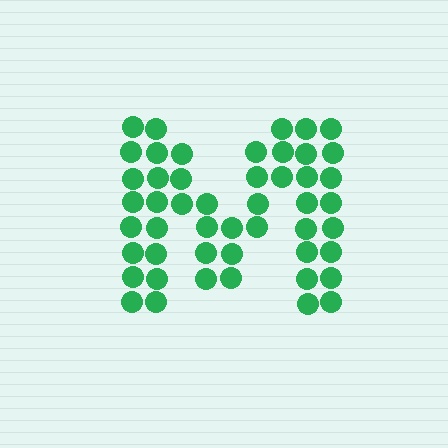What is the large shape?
The large shape is the letter M.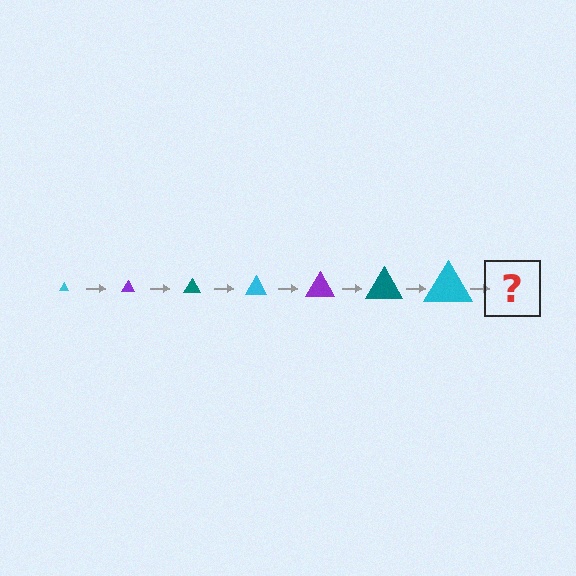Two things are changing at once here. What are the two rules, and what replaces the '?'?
The two rules are that the triangle grows larger each step and the color cycles through cyan, purple, and teal. The '?' should be a purple triangle, larger than the previous one.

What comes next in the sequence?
The next element should be a purple triangle, larger than the previous one.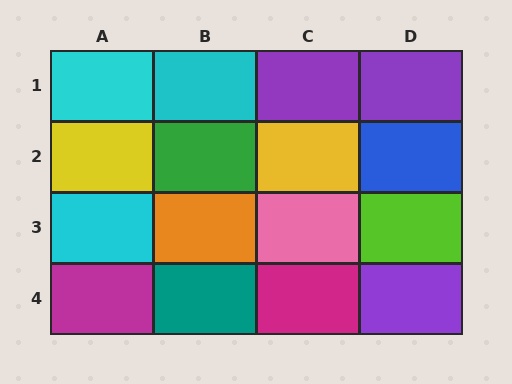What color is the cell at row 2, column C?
Yellow.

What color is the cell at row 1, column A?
Cyan.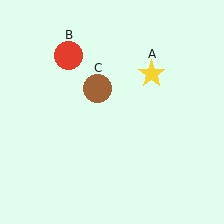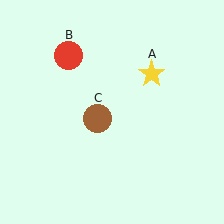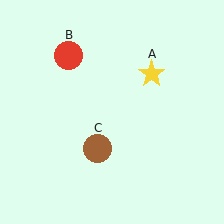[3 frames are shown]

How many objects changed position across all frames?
1 object changed position: brown circle (object C).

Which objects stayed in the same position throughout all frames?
Yellow star (object A) and red circle (object B) remained stationary.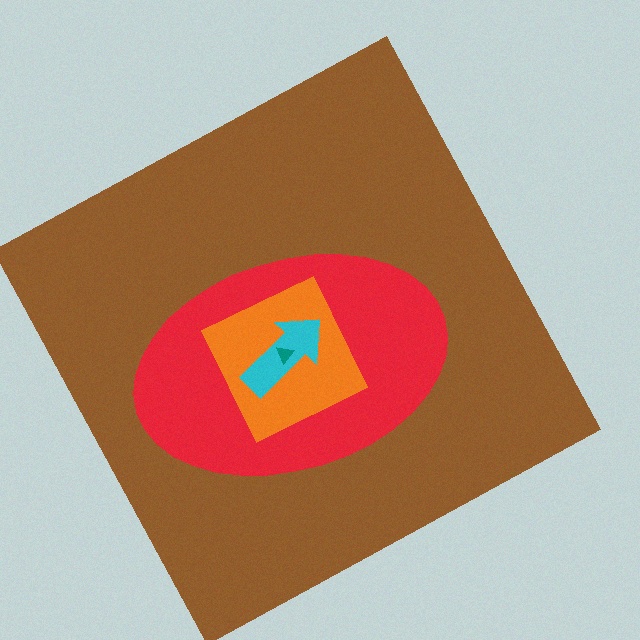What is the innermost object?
The teal triangle.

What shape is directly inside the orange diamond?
The cyan arrow.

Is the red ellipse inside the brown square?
Yes.